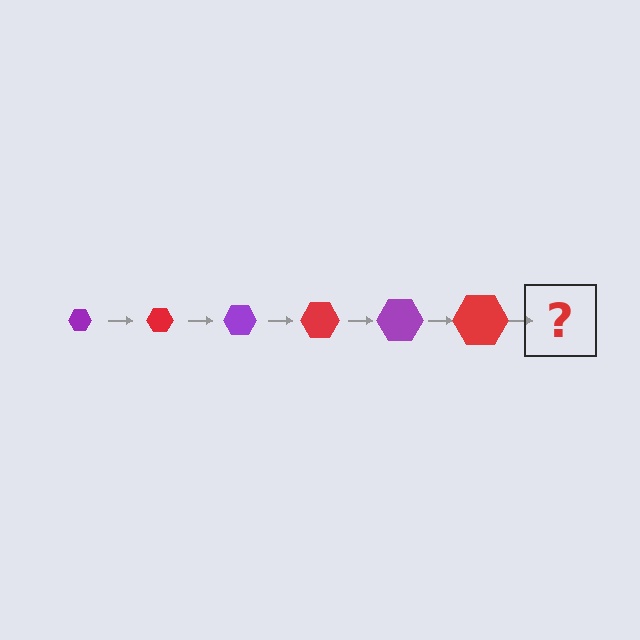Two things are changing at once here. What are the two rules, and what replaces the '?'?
The two rules are that the hexagon grows larger each step and the color cycles through purple and red. The '?' should be a purple hexagon, larger than the previous one.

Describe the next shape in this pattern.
It should be a purple hexagon, larger than the previous one.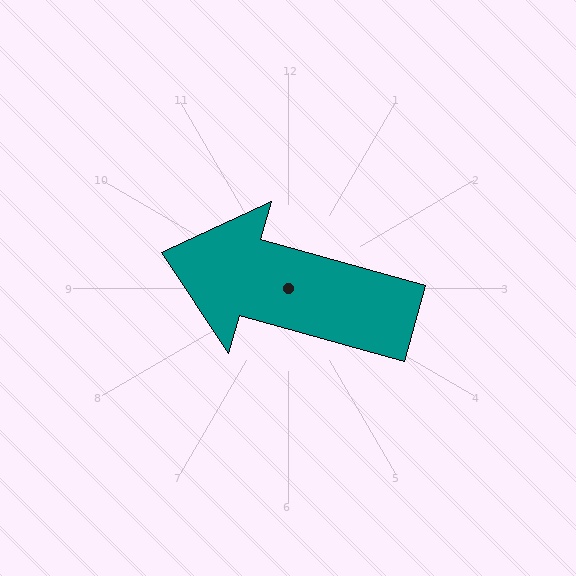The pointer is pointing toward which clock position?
Roughly 10 o'clock.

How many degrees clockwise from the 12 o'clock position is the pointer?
Approximately 286 degrees.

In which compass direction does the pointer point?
West.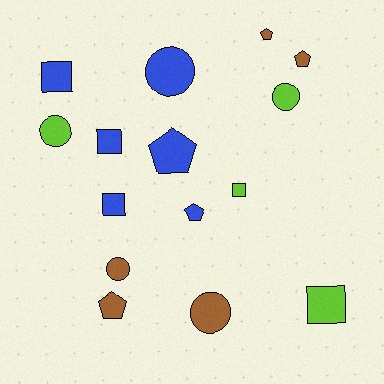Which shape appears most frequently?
Pentagon, with 5 objects.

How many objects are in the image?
There are 15 objects.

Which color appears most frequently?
Blue, with 6 objects.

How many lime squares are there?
There are 2 lime squares.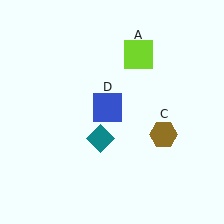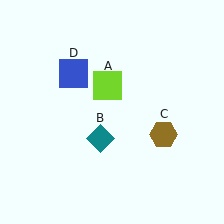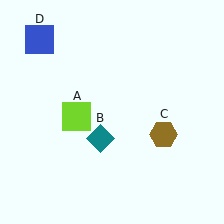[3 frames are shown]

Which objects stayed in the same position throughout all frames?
Teal diamond (object B) and brown hexagon (object C) remained stationary.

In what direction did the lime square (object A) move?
The lime square (object A) moved down and to the left.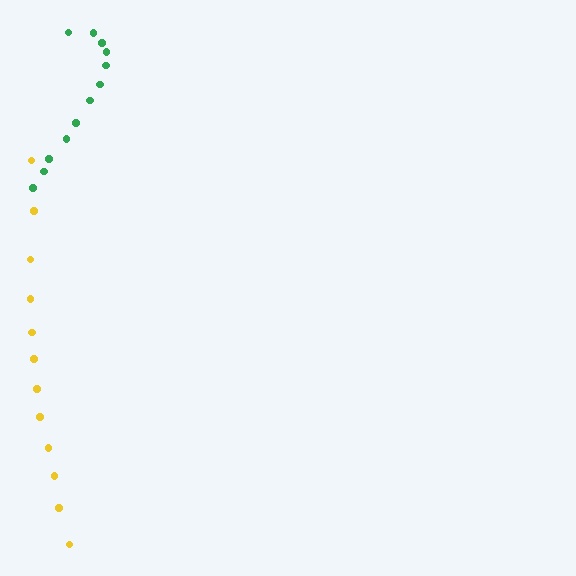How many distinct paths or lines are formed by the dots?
There are 2 distinct paths.